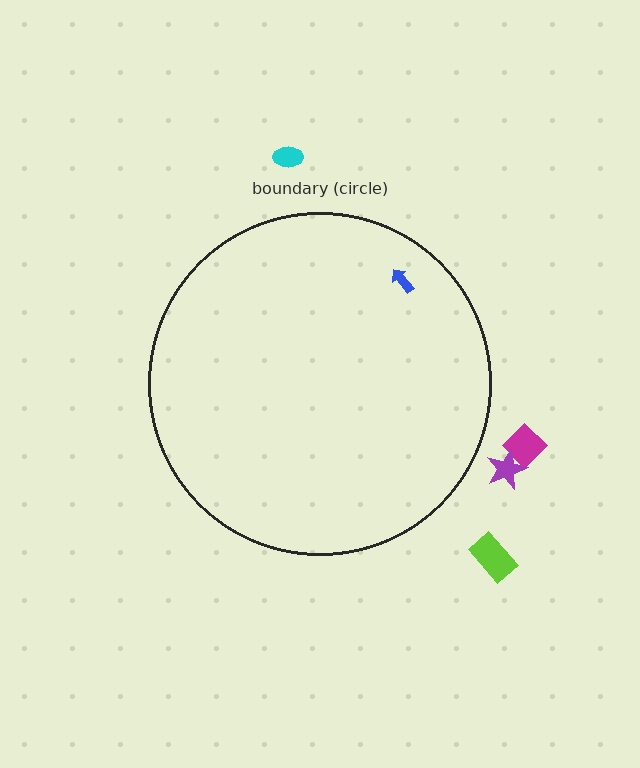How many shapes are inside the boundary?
1 inside, 4 outside.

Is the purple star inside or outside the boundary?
Outside.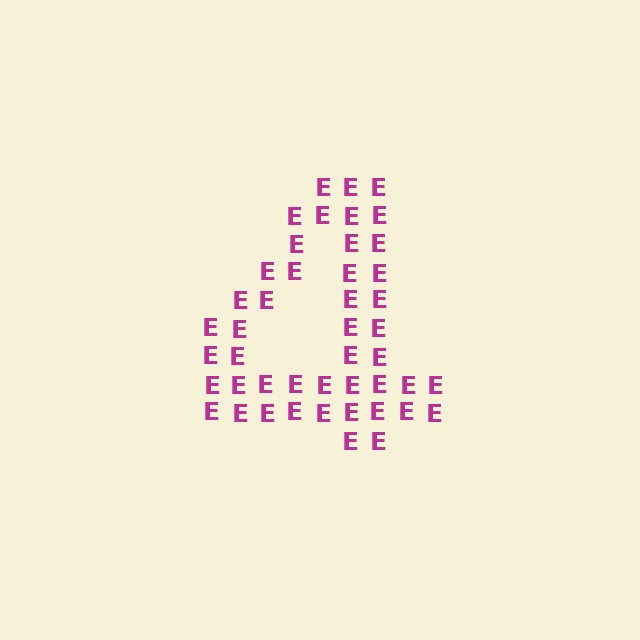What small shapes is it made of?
It is made of small letter E's.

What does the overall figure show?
The overall figure shows the digit 4.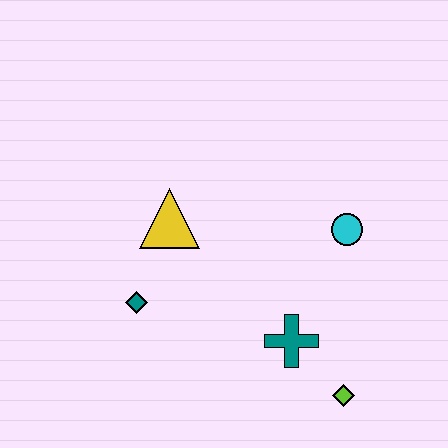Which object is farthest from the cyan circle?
The teal diamond is farthest from the cyan circle.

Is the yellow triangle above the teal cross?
Yes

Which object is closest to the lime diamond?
The teal cross is closest to the lime diamond.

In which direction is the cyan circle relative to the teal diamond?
The cyan circle is to the right of the teal diamond.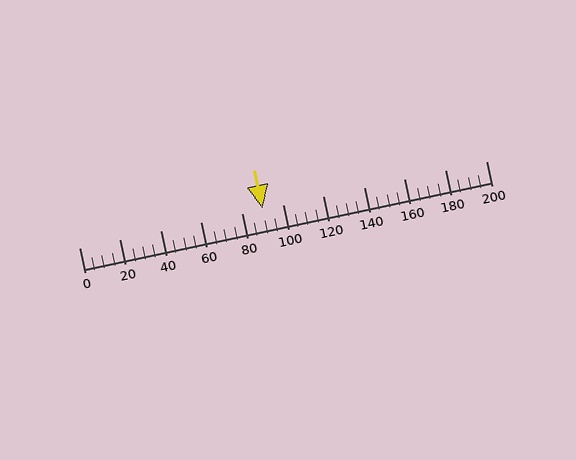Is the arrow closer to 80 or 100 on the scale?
The arrow is closer to 100.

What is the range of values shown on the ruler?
The ruler shows values from 0 to 200.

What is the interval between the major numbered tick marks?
The major tick marks are spaced 20 units apart.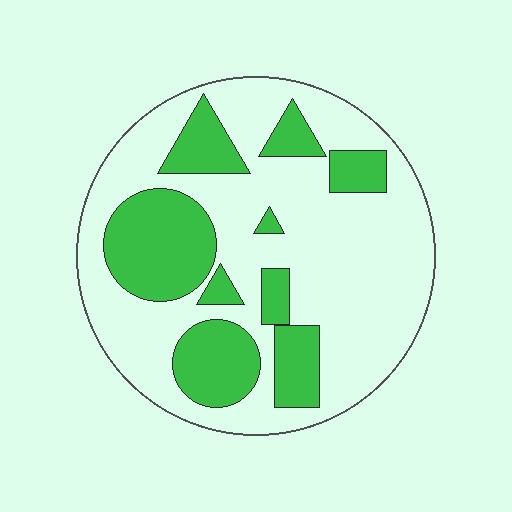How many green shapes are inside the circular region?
9.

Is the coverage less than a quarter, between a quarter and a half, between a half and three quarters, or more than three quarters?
Between a quarter and a half.